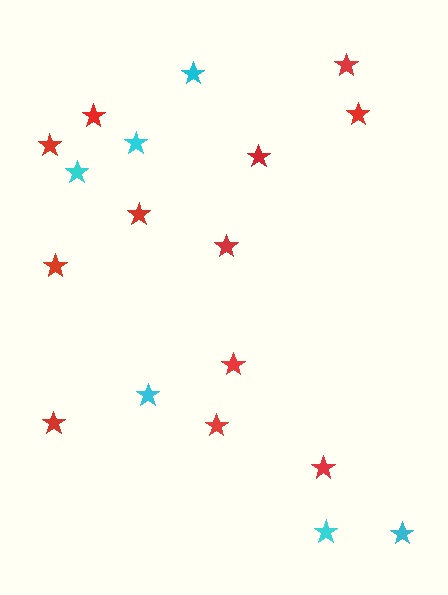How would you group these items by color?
There are 2 groups: one group of red stars (12) and one group of cyan stars (6).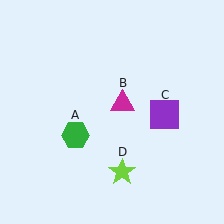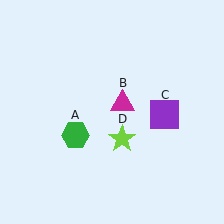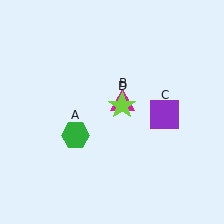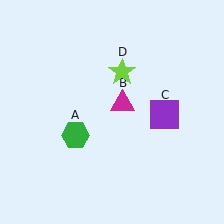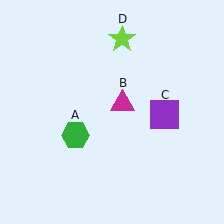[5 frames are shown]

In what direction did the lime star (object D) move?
The lime star (object D) moved up.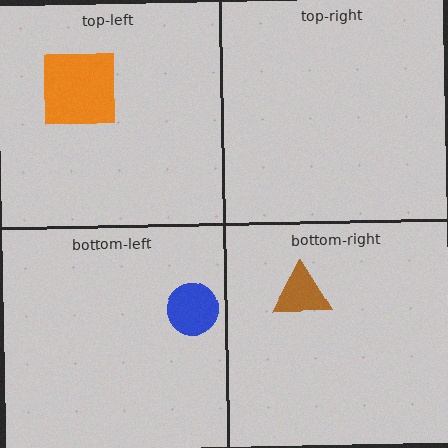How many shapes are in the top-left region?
1.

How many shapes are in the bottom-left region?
1.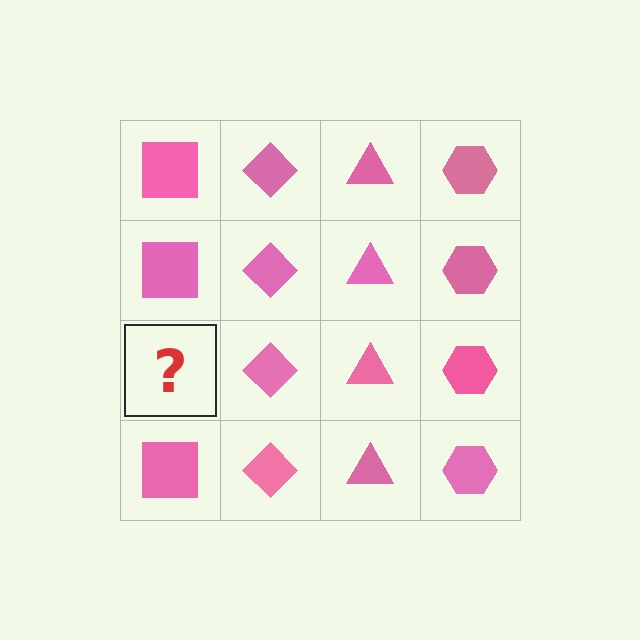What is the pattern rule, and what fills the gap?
The rule is that each column has a consistent shape. The gap should be filled with a pink square.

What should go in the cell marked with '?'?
The missing cell should contain a pink square.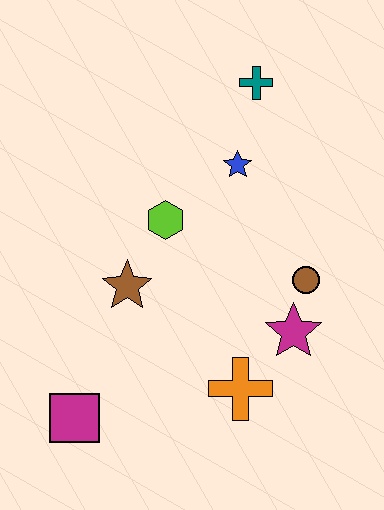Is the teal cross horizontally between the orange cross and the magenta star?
Yes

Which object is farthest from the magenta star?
The teal cross is farthest from the magenta star.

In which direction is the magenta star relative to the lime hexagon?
The magenta star is to the right of the lime hexagon.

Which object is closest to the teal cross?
The blue star is closest to the teal cross.